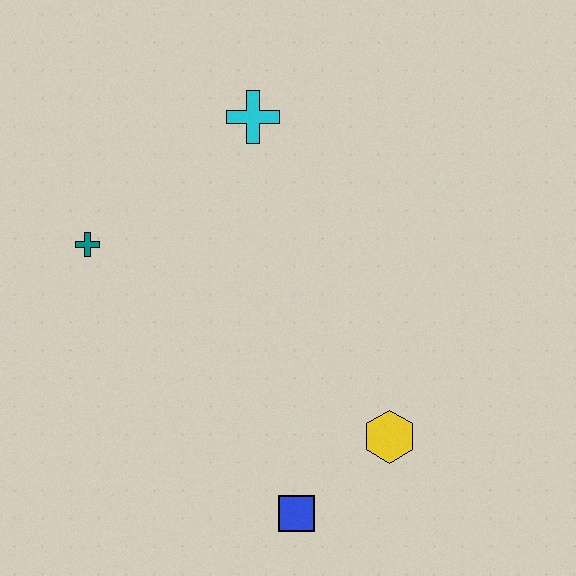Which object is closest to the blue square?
The yellow hexagon is closest to the blue square.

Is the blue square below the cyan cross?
Yes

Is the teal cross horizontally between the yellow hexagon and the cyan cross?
No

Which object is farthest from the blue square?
The cyan cross is farthest from the blue square.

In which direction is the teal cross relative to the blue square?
The teal cross is above the blue square.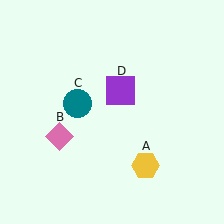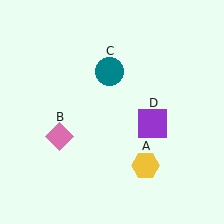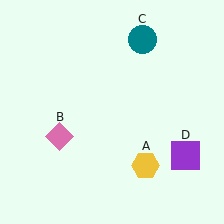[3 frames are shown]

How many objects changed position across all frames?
2 objects changed position: teal circle (object C), purple square (object D).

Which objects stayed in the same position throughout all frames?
Yellow hexagon (object A) and pink diamond (object B) remained stationary.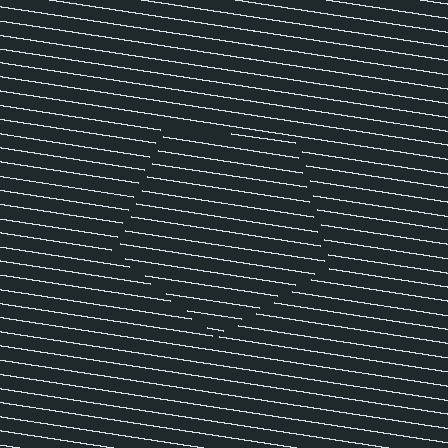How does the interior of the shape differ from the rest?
The interior of the shape contains the same grating, shifted by half a period — the contour is defined by the phase discontinuity where line-ends from the inner and outer gratings abut.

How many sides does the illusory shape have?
5 sides — the line-ends trace a pentagon.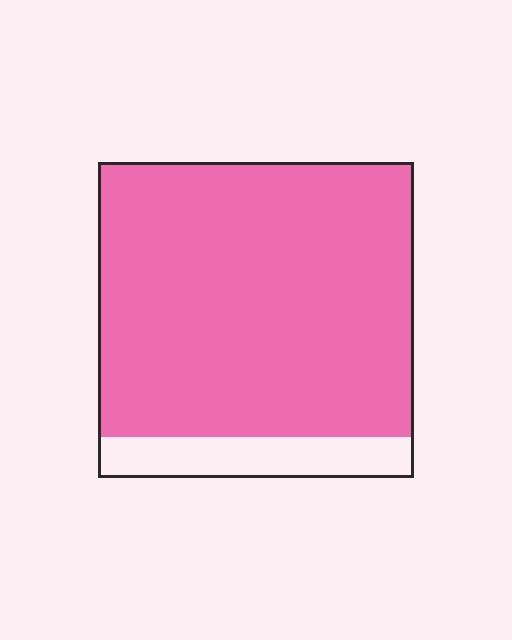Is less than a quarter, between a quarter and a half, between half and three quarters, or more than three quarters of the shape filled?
More than three quarters.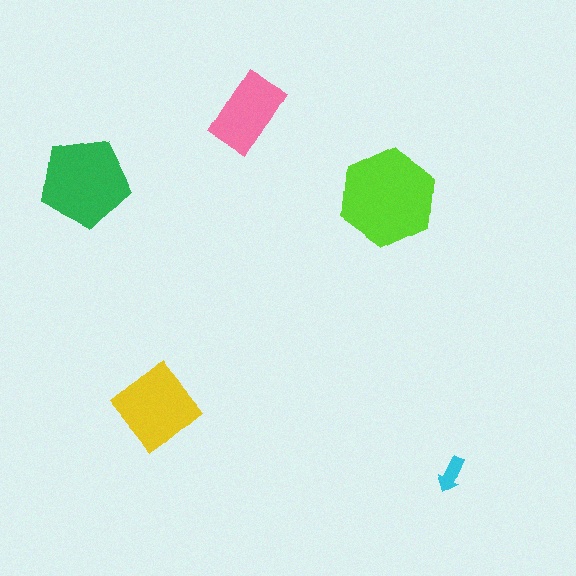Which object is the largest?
The lime hexagon.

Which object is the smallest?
The cyan arrow.